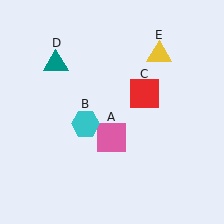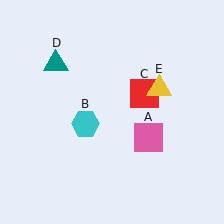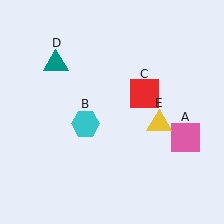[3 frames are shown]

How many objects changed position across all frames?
2 objects changed position: pink square (object A), yellow triangle (object E).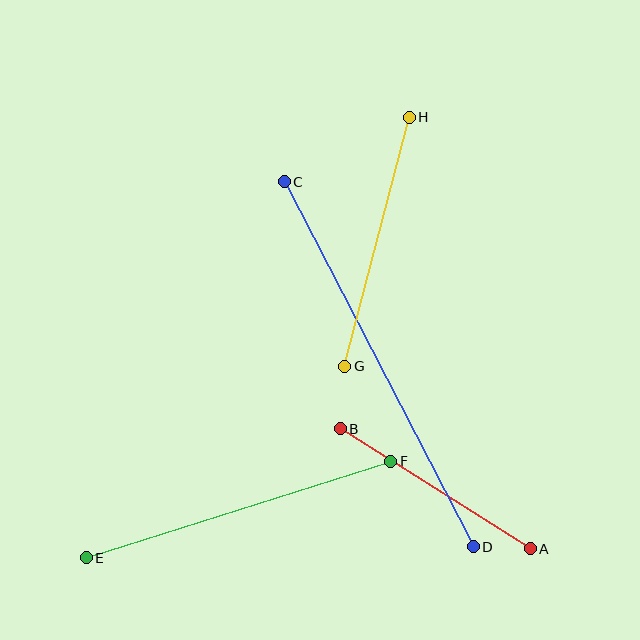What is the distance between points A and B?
The distance is approximately 225 pixels.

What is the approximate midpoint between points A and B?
The midpoint is at approximately (435, 489) pixels.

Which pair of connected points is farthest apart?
Points C and D are farthest apart.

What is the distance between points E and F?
The distance is approximately 319 pixels.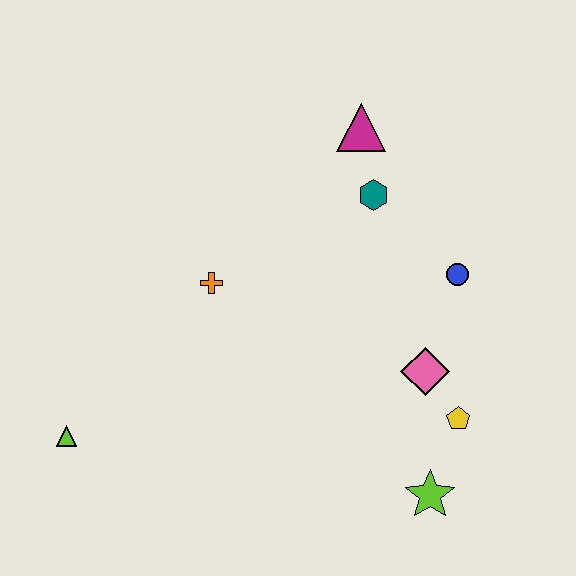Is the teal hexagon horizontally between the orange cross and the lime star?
Yes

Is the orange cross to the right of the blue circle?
No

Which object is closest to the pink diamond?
The yellow pentagon is closest to the pink diamond.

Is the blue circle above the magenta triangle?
No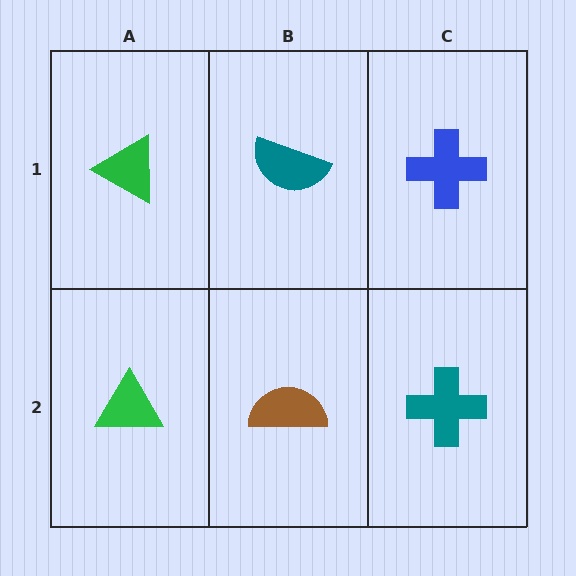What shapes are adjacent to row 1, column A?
A green triangle (row 2, column A), a teal semicircle (row 1, column B).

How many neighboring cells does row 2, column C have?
2.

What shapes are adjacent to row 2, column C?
A blue cross (row 1, column C), a brown semicircle (row 2, column B).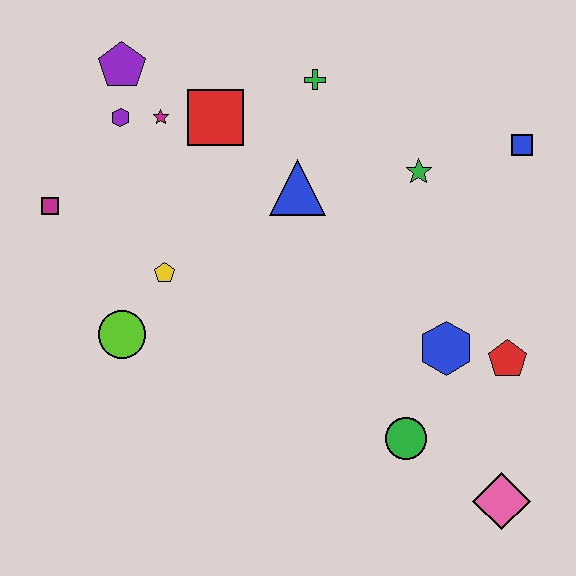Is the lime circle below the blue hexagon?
No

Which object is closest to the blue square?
The green star is closest to the blue square.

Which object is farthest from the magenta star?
The pink diamond is farthest from the magenta star.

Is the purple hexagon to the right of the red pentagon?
No